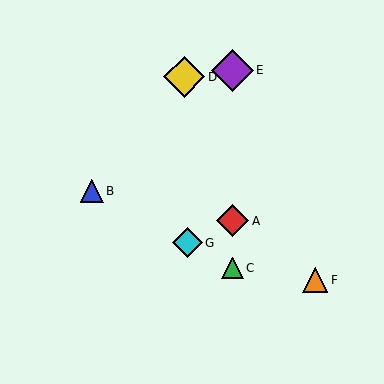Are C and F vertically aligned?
No, C is at x≈232 and F is at x≈315.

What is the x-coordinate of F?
Object F is at x≈315.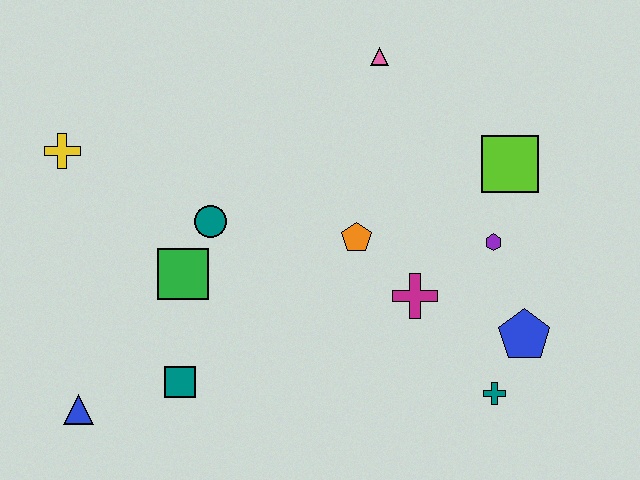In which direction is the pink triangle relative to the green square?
The pink triangle is above the green square.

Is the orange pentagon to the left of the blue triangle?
No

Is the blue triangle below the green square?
Yes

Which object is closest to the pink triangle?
The lime square is closest to the pink triangle.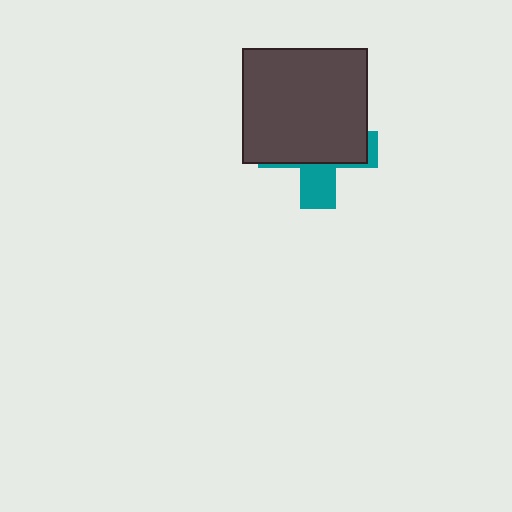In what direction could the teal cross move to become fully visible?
The teal cross could move down. That would shift it out from behind the dark gray rectangle entirely.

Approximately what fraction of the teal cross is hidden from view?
Roughly 69% of the teal cross is hidden behind the dark gray rectangle.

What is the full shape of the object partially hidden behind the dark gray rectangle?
The partially hidden object is a teal cross.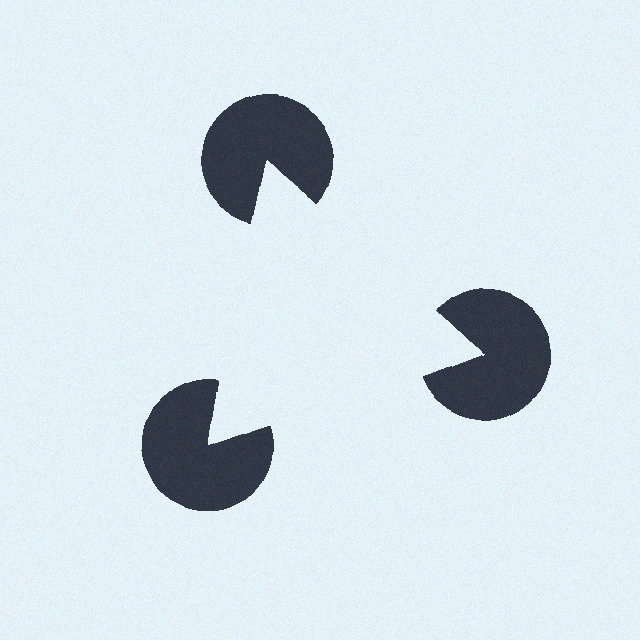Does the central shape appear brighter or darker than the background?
It typically appears slightly brighter than the background, even though no actual brightness change is drawn.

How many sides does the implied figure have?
3 sides.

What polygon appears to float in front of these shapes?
An illusory triangle — its edges are inferred from the aligned wedge cuts in the pac-man discs, not physically drawn.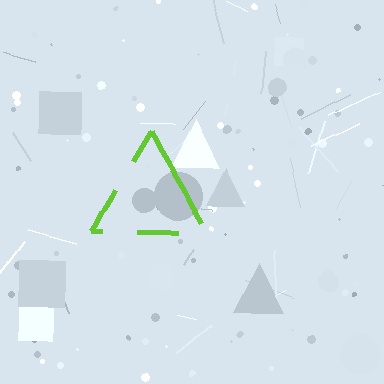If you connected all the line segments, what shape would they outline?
They would outline a triangle.